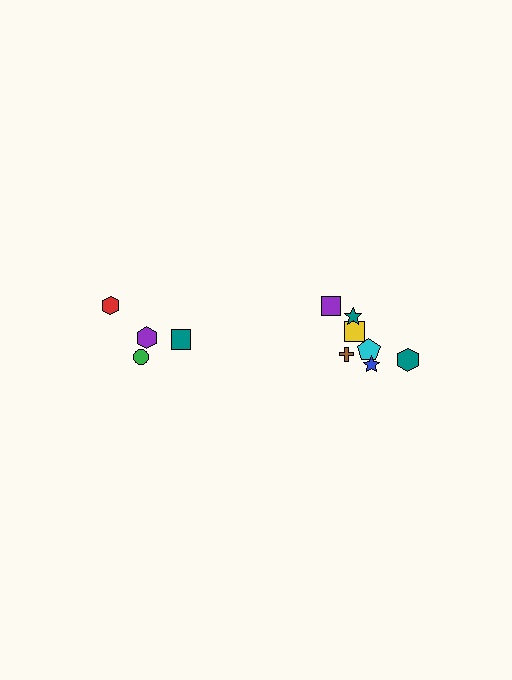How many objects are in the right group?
There are 7 objects.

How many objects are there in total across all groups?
There are 11 objects.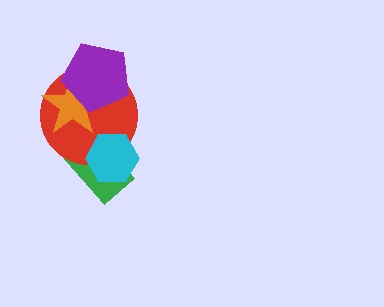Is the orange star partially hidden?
Yes, it is partially covered by another shape.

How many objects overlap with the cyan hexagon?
2 objects overlap with the cyan hexagon.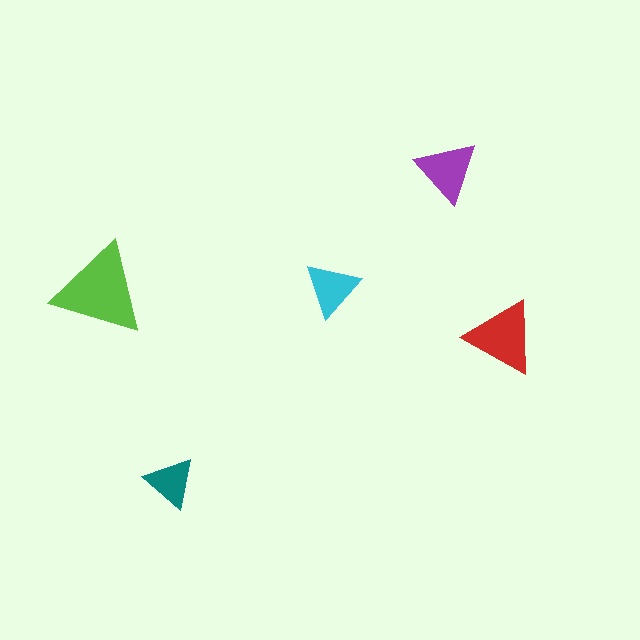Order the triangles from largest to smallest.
the lime one, the red one, the purple one, the cyan one, the teal one.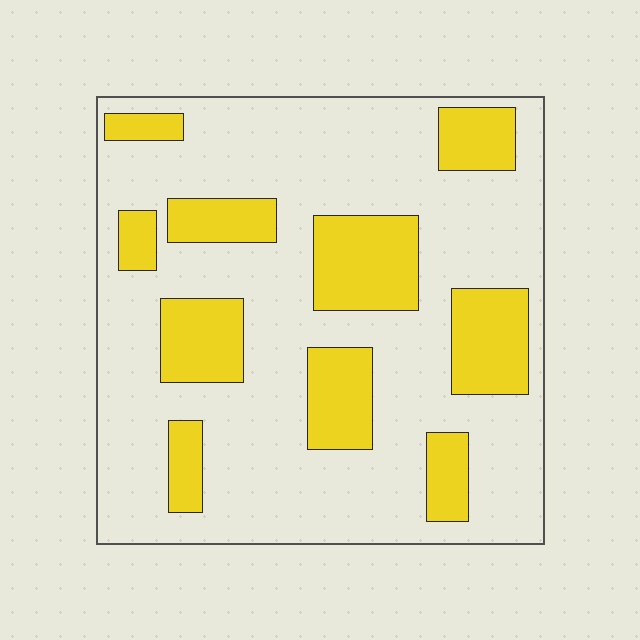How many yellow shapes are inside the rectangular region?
10.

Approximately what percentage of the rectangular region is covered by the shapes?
Approximately 25%.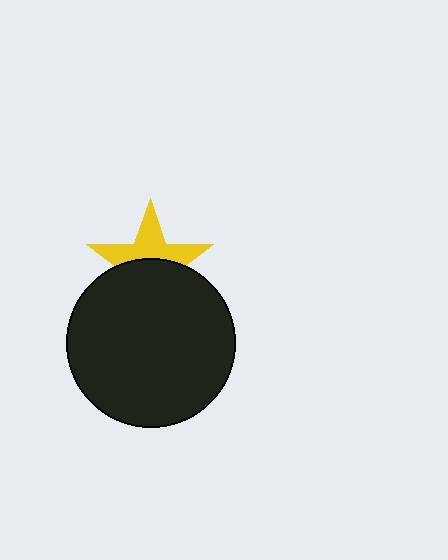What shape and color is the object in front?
The object in front is a black circle.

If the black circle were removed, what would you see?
You would see the complete yellow star.